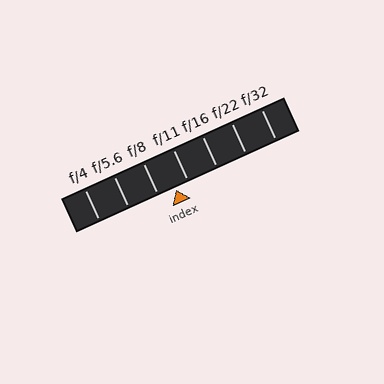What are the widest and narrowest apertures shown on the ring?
The widest aperture shown is f/4 and the narrowest is f/32.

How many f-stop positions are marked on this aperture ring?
There are 7 f-stop positions marked.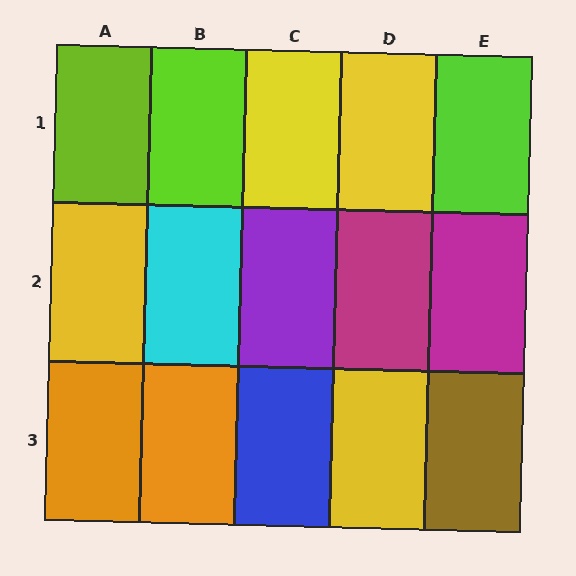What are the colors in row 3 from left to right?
Orange, orange, blue, yellow, brown.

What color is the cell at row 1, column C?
Yellow.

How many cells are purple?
1 cell is purple.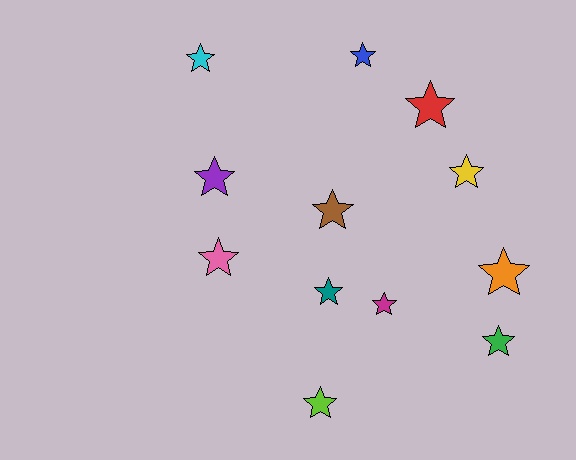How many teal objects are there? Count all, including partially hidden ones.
There is 1 teal object.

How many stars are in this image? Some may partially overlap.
There are 12 stars.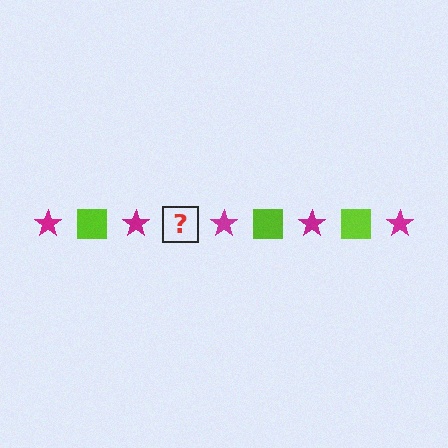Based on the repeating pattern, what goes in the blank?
The blank should be a lime square.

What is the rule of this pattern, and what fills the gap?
The rule is that the pattern alternates between magenta star and lime square. The gap should be filled with a lime square.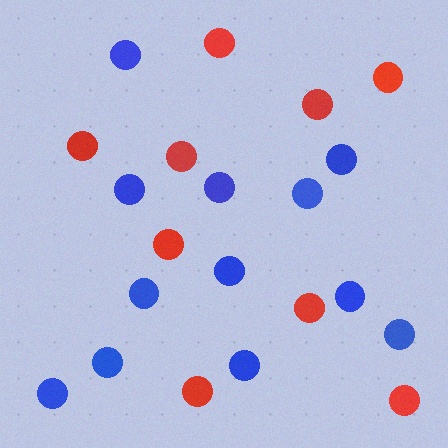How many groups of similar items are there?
There are 2 groups: one group of blue circles (12) and one group of red circles (9).